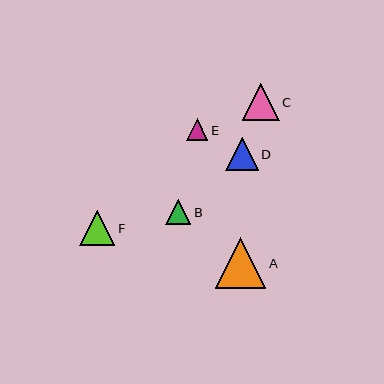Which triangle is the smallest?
Triangle E is the smallest with a size of approximately 21 pixels.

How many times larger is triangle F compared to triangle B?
Triangle F is approximately 1.4 times the size of triangle B.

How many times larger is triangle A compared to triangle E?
Triangle A is approximately 2.4 times the size of triangle E.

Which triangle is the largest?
Triangle A is the largest with a size of approximately 51 pixels.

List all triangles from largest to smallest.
From largest to smallest: A, C, F, D, B, E.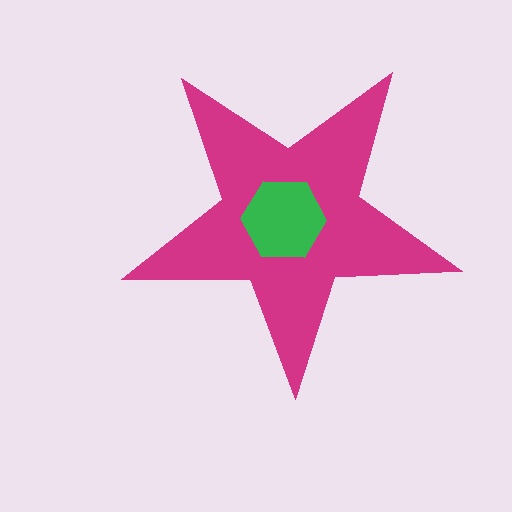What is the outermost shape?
The magenta star.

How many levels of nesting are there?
2.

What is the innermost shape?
The green hexagon.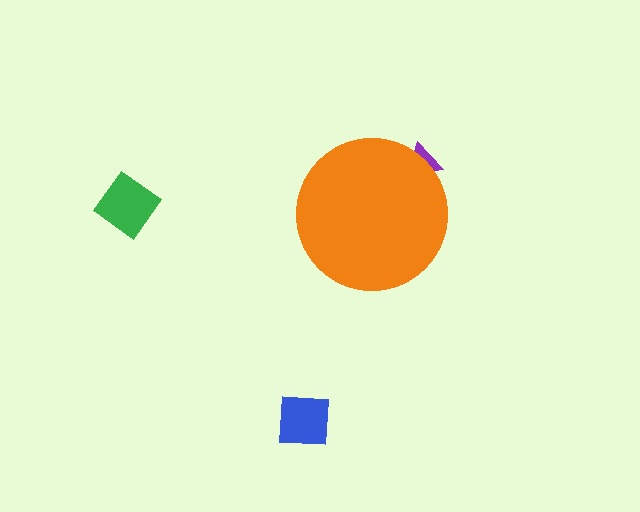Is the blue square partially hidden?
No, the blue square is fully visible.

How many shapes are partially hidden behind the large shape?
1 shape is partially hidden.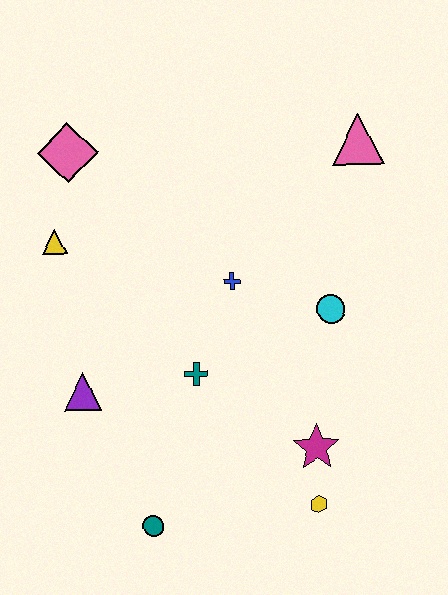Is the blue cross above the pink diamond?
No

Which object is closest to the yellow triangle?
The pink diamond is closest to the yellow triangle.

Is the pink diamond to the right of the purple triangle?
No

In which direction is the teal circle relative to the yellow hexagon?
The teal circle is to the left of the yellow hexagon.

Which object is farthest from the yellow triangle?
The yellow hexagon is farthest from the yellow triangle.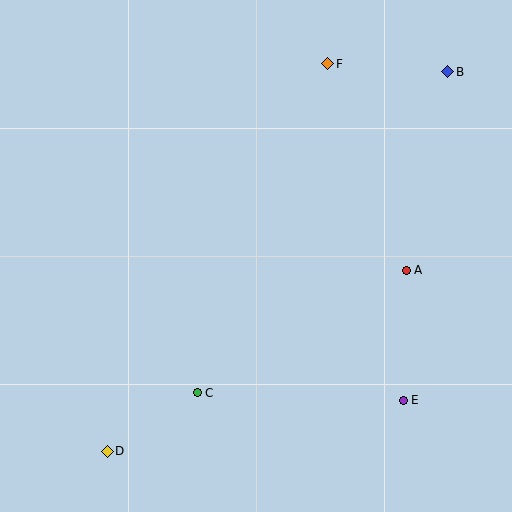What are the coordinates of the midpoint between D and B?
The midpoint between D and B is at (278, 262).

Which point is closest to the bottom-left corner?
Point D is closest to the bottom-left corner.